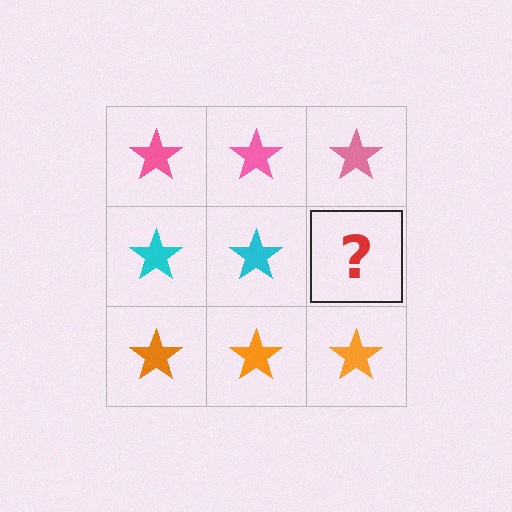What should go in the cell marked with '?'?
The missing cell should contain a cyan star.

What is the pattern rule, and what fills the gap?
The rule is that each row has a consistent color. The gap should be filled with a cyan star.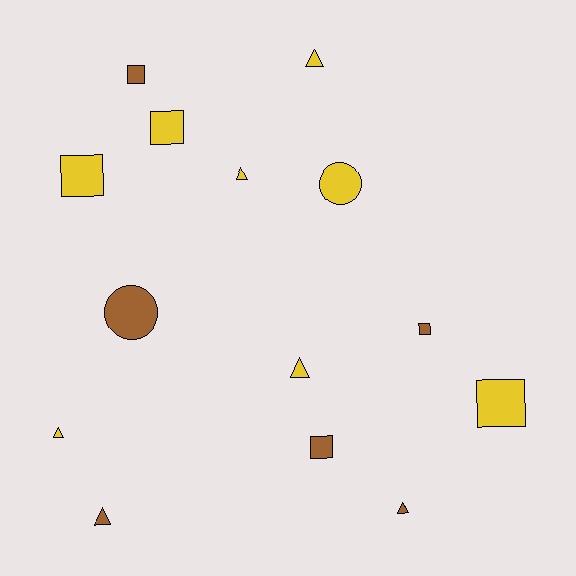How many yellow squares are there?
There are 3 yellow squares.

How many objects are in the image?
There are 14 objects.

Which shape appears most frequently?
Square, with 6 objects.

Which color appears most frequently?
Yellow, with 8 objects.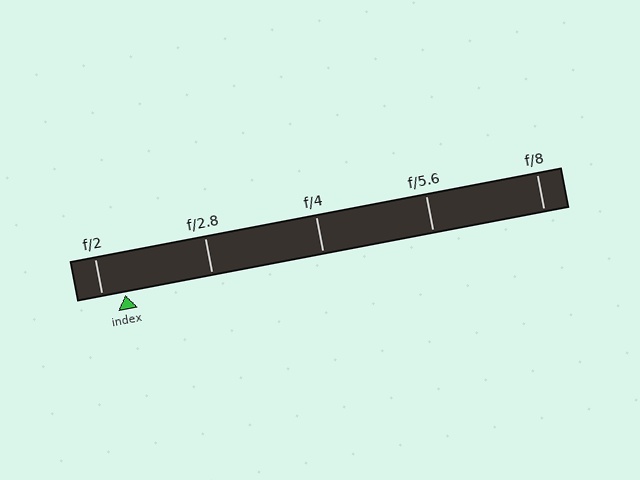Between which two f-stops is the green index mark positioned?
The index mark is between f/2 and f/2.8.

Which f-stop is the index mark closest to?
The index mark is closest to f/2.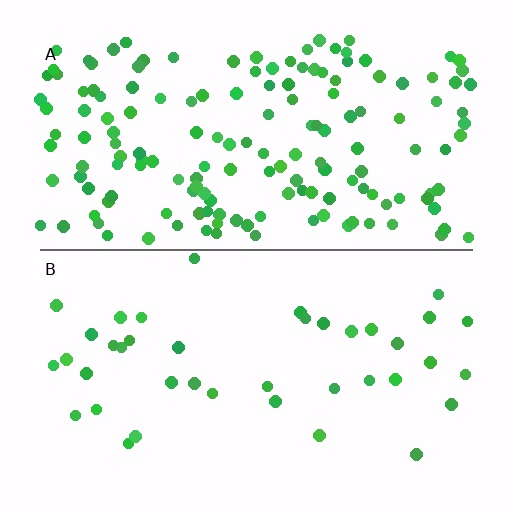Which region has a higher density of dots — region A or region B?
A (the top).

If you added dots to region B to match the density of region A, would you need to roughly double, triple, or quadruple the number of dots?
Approximately quadruple.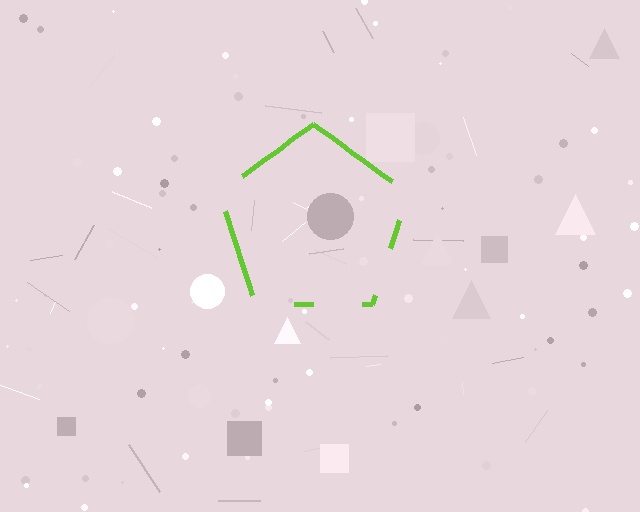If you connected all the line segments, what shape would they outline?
They would outline a pentagon.